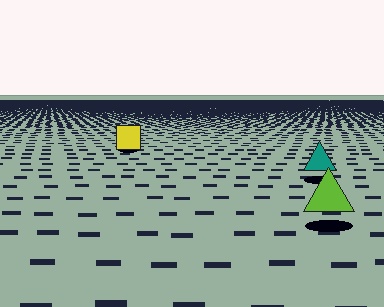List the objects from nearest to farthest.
From nearest to farthest: the lime triangle, the teal triangle, the yellow square.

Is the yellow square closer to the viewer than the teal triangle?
No. The teal triangle is closer — you can tell from the texture gradient: the ground texture is coarser near it.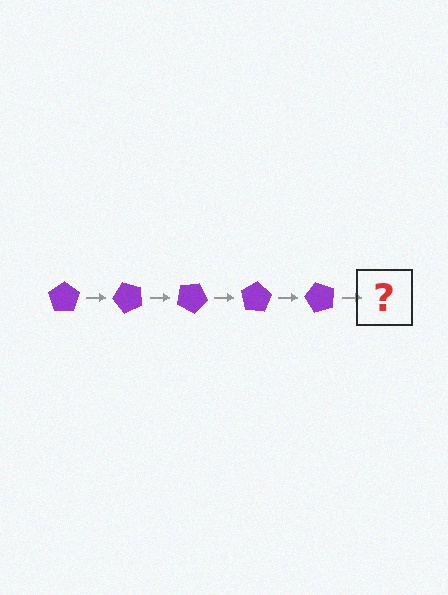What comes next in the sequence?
The next element should be a purple pentagon rotated 250 degrees.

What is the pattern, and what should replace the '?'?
The pattern is that the pentagon rotates 50 degrees each step. The '?' should be a purple pentagon rotated 250 degrees.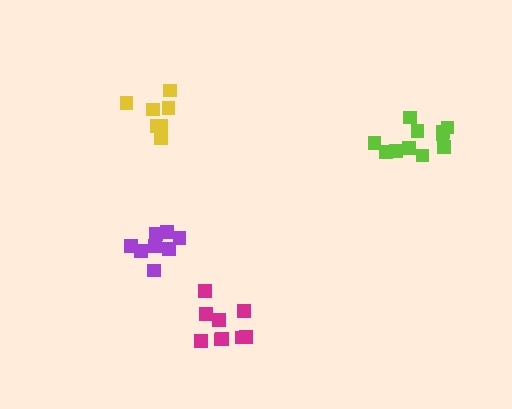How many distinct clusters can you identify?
There are 4 distinct clusters.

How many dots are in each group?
Group 1: 7 dots, Group 2: 11 dots, Group 3: 9 dots, Group 4: 8 dots (35 total).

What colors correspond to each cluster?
The clusters are colored: yellow, lime, magenta, purple.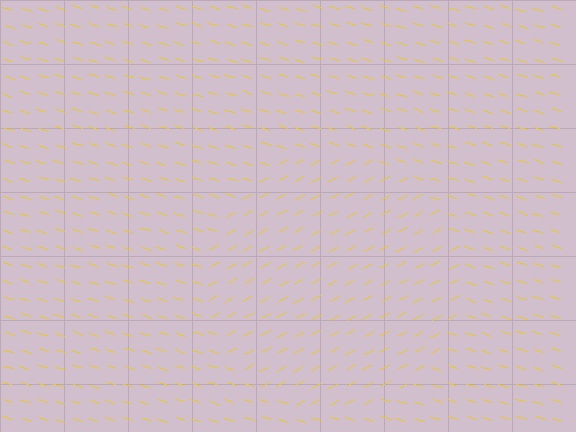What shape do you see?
I see a circle.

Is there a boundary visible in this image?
Yes, there is a texture boundary formed by a change in line orientation.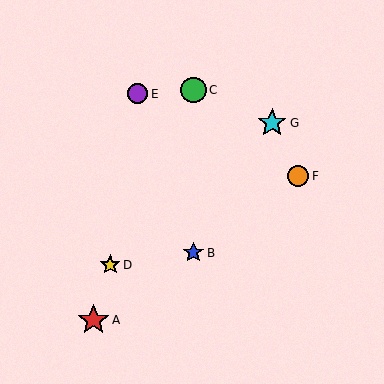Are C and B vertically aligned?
Yes, both are at x≈193.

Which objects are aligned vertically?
Objects B, C are aligned vertically.